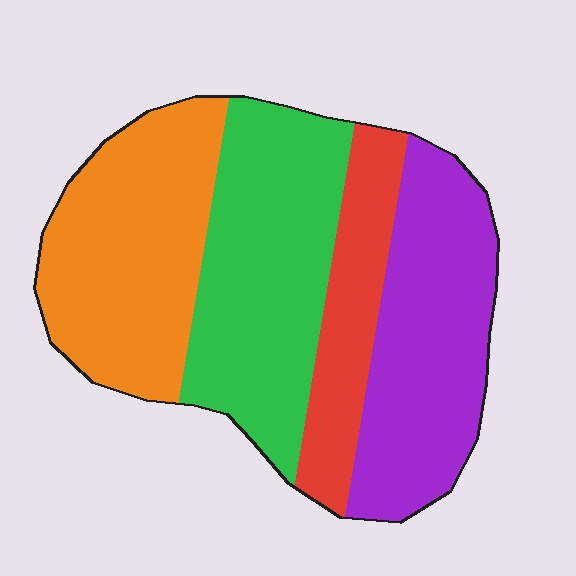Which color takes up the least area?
Red, at roughly 15%.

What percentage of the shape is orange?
Orange covers around 30% of the shape.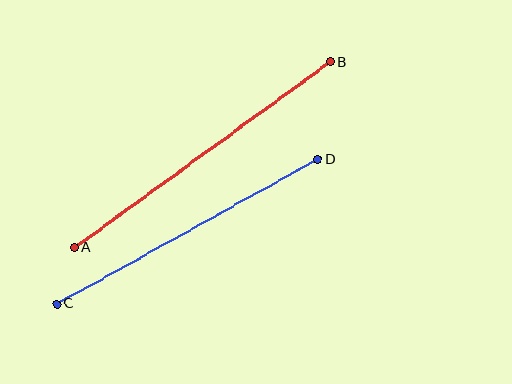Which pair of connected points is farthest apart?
Points A and B are farthest apart.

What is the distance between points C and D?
The distance is approximately 298 pixels.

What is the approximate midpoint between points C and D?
The midpoint is at approximately (187, 232) pixels.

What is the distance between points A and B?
The distance is approximately 316 pixels.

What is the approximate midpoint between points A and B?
The midpoint is at approximately (203, 155) pixels.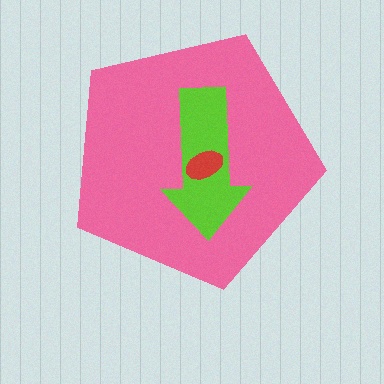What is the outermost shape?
The pink pentagon.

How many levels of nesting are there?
3.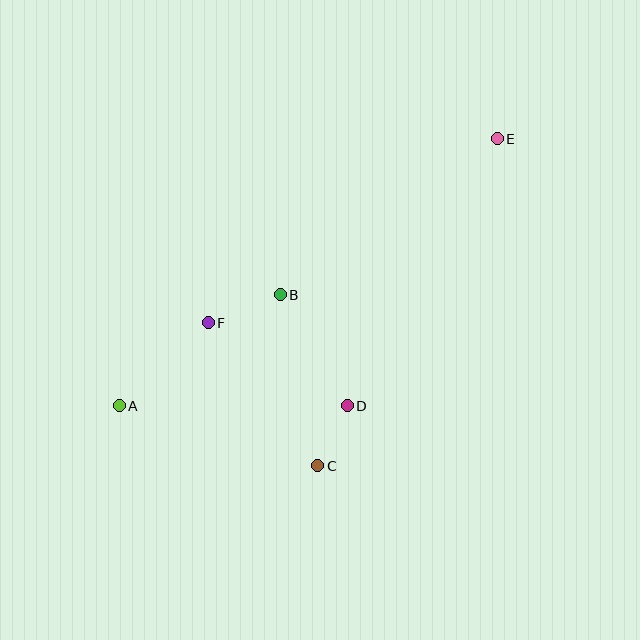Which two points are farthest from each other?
Points A and E are farthest from each other.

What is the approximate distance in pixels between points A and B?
The distance between A and B is approximately 195 pixels.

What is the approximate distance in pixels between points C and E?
The distance between C and E is approximately 373 pixels.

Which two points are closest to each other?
Points C and D are closest to each other.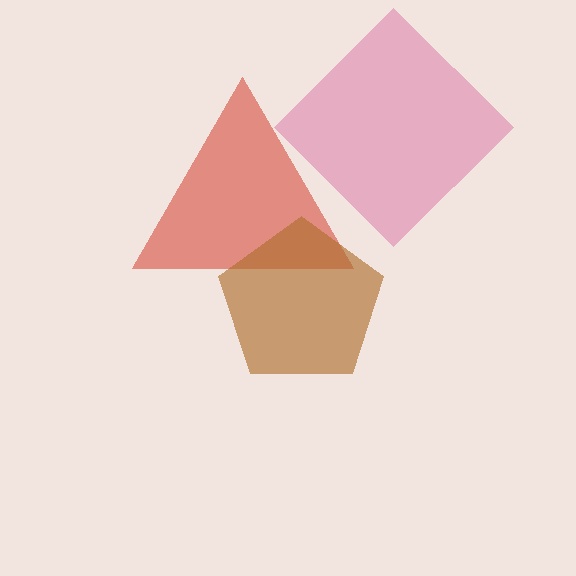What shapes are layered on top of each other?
The layered shapes are: a red triangle, a pink diamond, a brown pentagon.